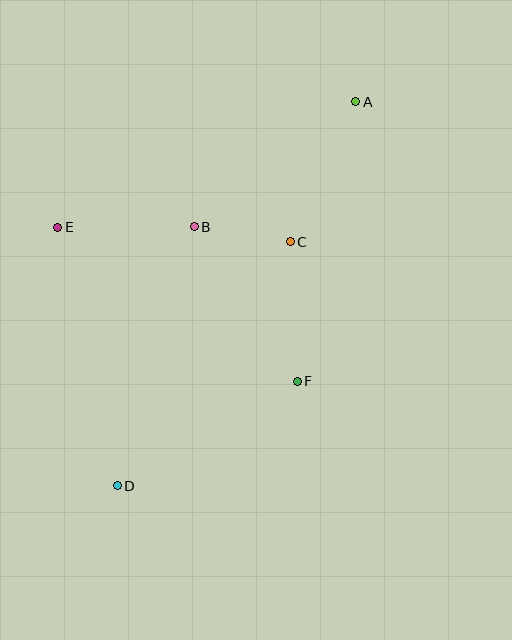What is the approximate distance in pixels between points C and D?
The distance between C and D is approximately 299 pixels.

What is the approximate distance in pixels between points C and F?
The distance between C and F is approximately 140 pixels.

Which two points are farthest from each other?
Points A and D are farthest from each other.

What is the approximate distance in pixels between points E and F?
The distance between E and F is approximately 284 pixels.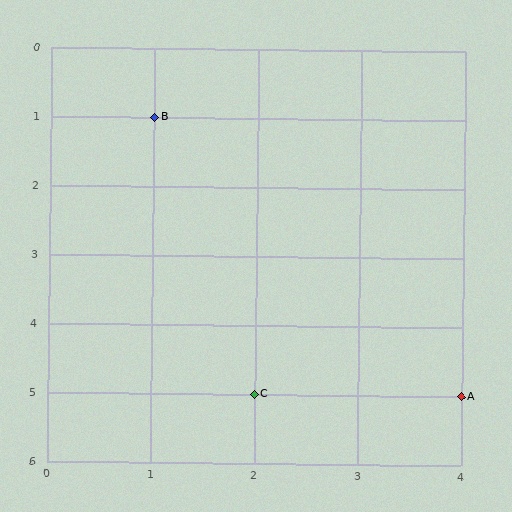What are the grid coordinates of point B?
Point B is at grid coordinates (1, 1).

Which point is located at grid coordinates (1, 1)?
Point B is at (1, 1).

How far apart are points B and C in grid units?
Points B and C are 1 column and 4 rows apart (about 4.1 grid units diagonally).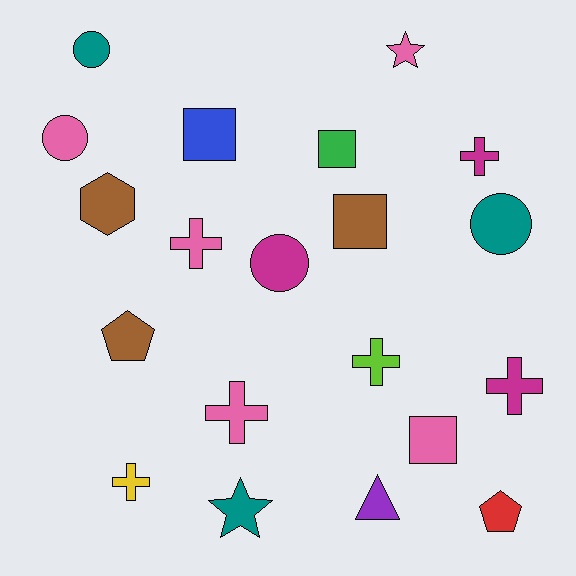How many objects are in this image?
There are 20 objects.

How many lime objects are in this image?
There is 1 lime object.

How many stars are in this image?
There are 2 stars.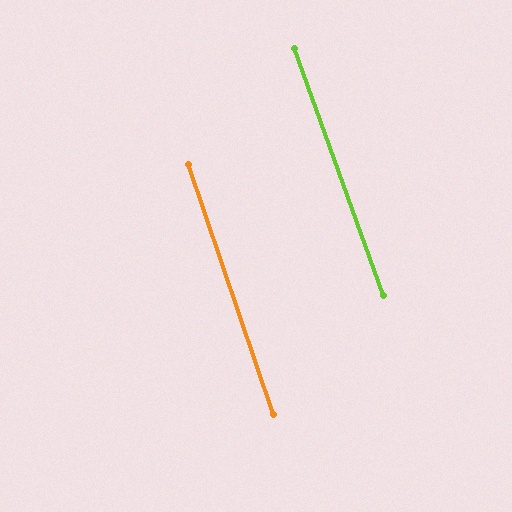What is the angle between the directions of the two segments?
Approximately 1 degree.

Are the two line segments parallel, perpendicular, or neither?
Parallel — their directions differ by only 1.1°.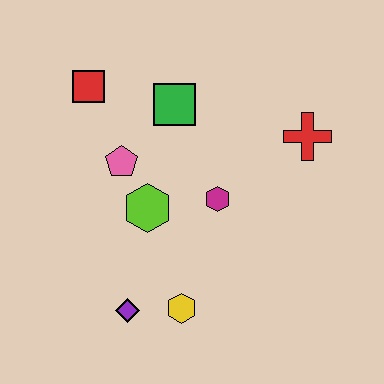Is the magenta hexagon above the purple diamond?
Yes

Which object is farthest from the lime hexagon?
The red cross is farthest from the lime hexagon.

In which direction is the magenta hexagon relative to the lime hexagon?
The magenta hexagon is to the right of the lime hexagon.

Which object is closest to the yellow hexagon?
The purple diamond is closest to the yellow hexagon.